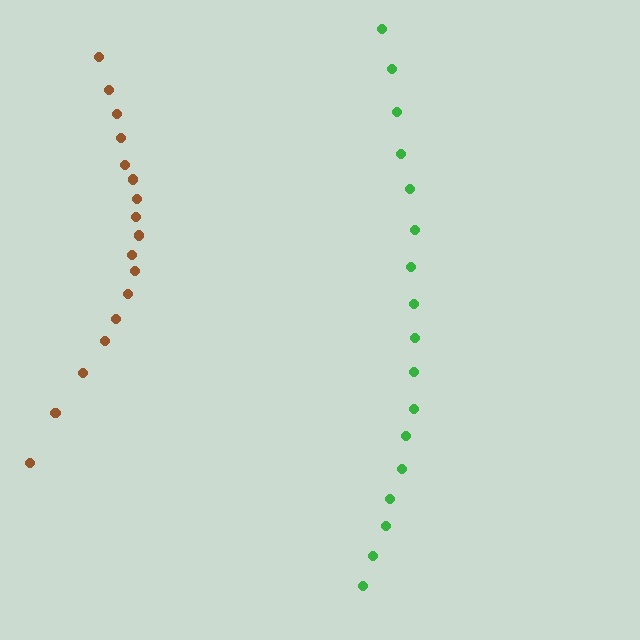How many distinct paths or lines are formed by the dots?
There are 2 distinct paths.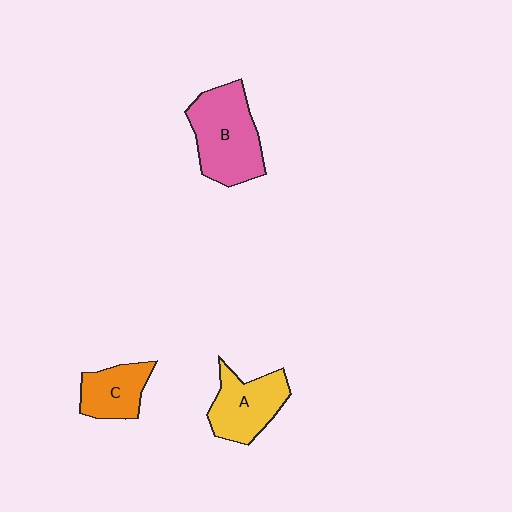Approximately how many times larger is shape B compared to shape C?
Approximately 1.8 times.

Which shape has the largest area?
Shape B (pink).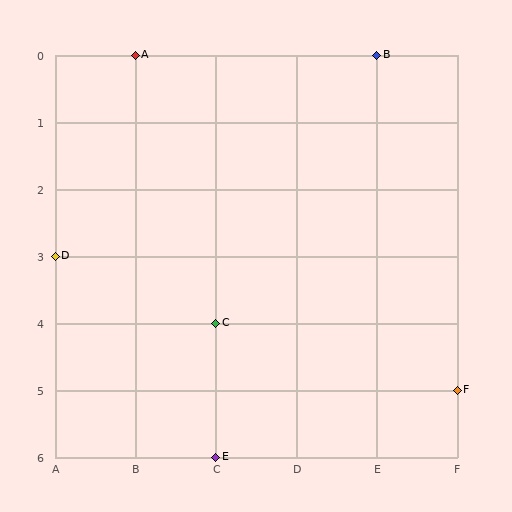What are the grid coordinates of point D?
Point D is at grid coordinates (A, 3).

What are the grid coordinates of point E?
Point E is at grid coordinates (C, 6).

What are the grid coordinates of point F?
Point F is at grid coordinates (F, 5).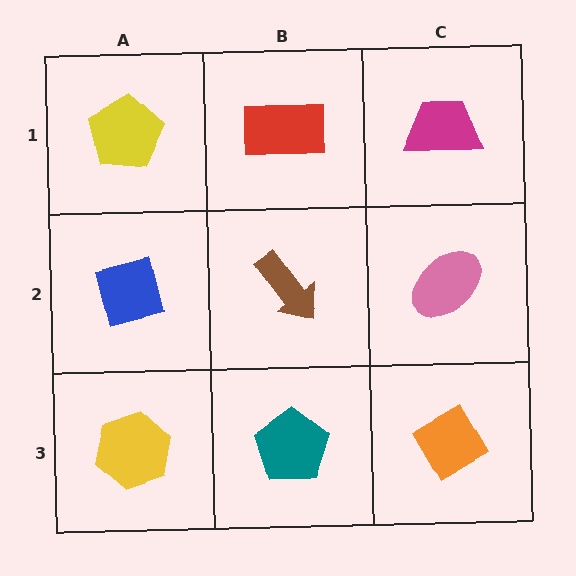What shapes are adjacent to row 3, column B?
A brown arrow (row 2, column B), a yellow hexagon (row 3, column A), an orange diamond (row 3, column C).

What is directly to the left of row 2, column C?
A brown arrow.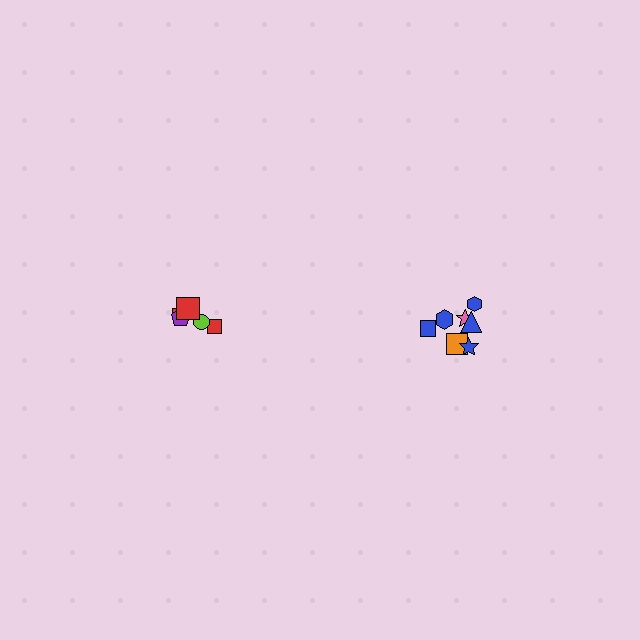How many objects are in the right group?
There are 7 objects.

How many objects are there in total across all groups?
There are 12 objects.